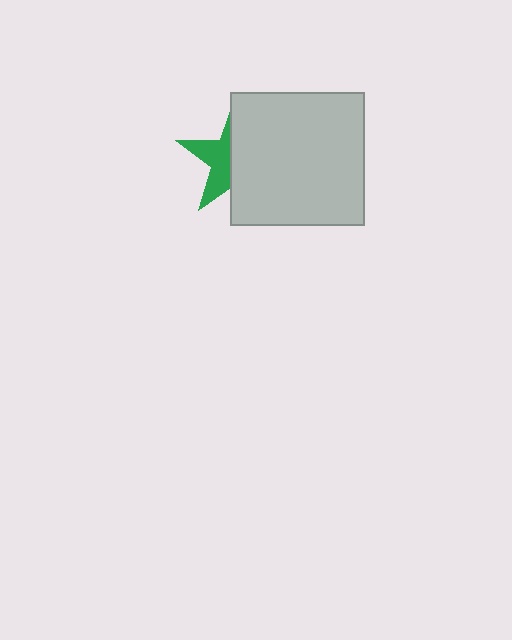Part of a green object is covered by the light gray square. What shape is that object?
It is a star.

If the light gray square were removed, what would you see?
You would see the complete green star.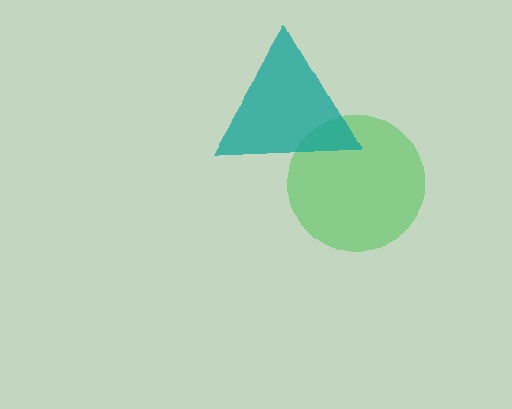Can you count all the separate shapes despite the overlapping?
Yes, there are 2 separate shapes.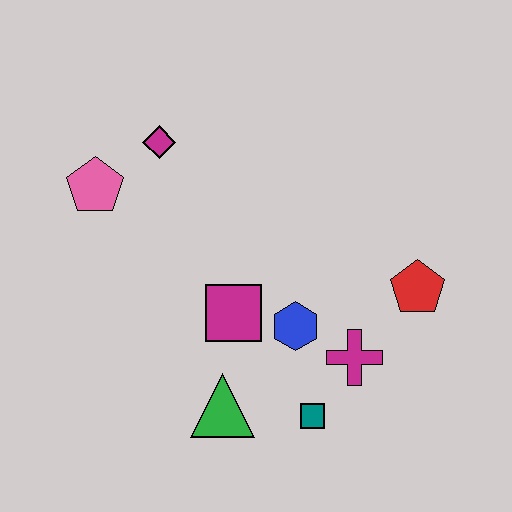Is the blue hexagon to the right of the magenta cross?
No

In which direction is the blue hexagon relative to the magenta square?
The blue hexagon is to the right of the magenta square.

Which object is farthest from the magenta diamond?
The teal square is farthest from the magenta diamond.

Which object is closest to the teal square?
The magenta cross is closest to the teal square.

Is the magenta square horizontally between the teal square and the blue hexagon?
No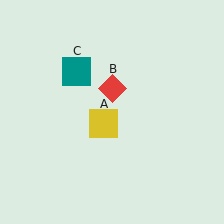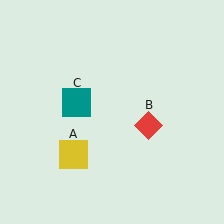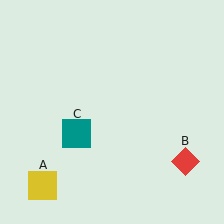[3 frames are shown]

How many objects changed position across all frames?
3 objects changed position: yellow square (object A), red diamond (object B), teal square (object C).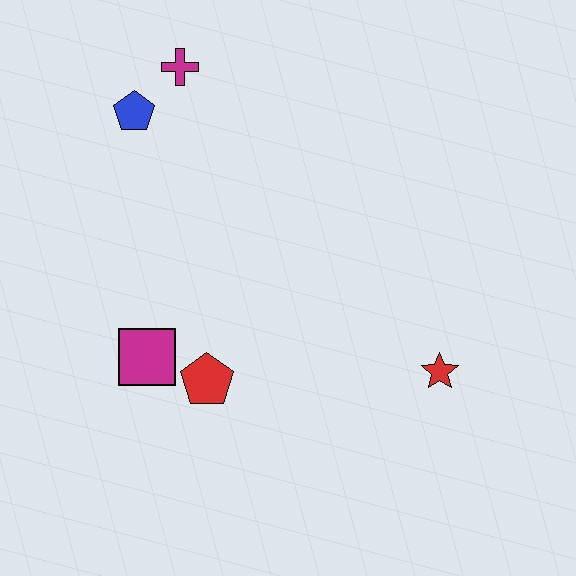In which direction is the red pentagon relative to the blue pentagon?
The red pentagon is below the blue pentagon.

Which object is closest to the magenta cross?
The blue pentagon is closest to the magenta cross.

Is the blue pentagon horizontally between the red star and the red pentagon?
No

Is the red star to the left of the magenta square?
No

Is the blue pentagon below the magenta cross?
Yes